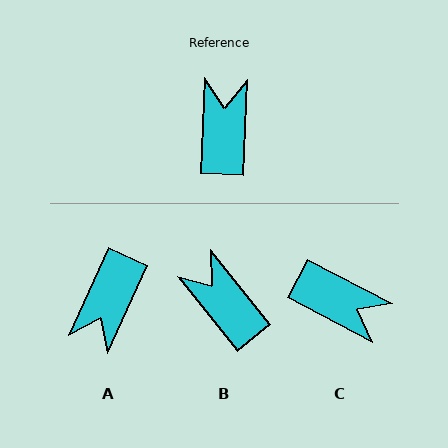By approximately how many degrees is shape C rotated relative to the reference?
Approximately 115 degrees clockwise.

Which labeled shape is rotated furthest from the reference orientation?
A, about 158 degrees away.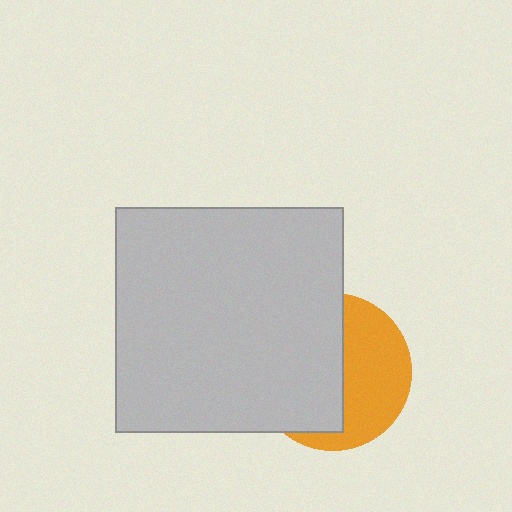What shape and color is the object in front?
The object in front is a light gray rectangle.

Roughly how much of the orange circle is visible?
About half of it is visible (roughly 45%).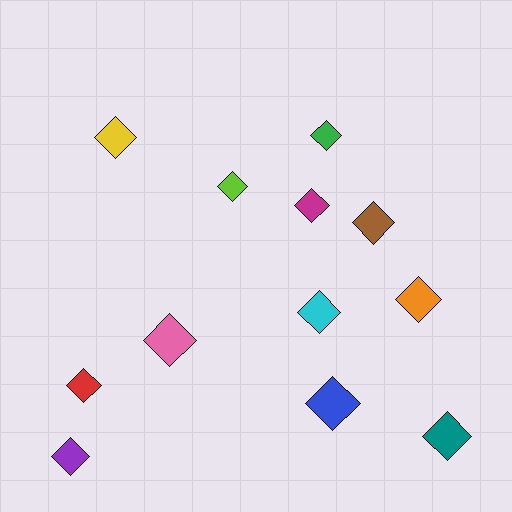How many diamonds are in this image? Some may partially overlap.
There are 12 diamonds.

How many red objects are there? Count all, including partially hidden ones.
There is 1 red object.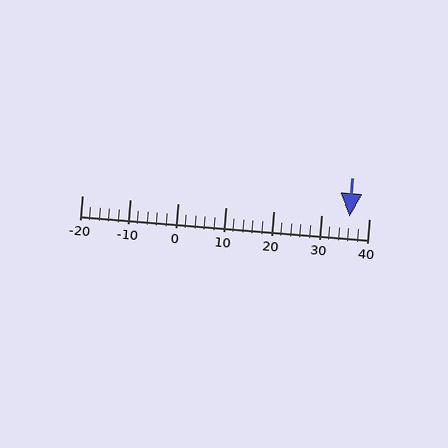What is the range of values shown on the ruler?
The ruler shows values from -20 to 40.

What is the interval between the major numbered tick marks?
The major tick marks are spaced 10 units apart.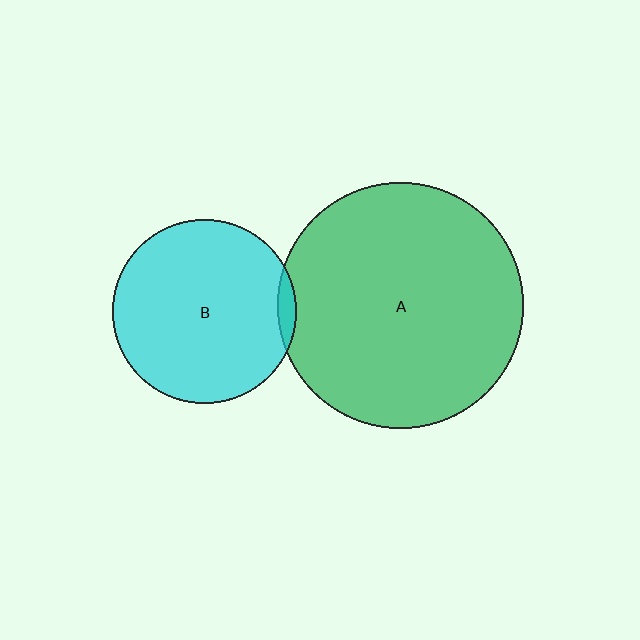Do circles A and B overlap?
Yes.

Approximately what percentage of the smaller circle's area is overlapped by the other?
Approximately 5%.